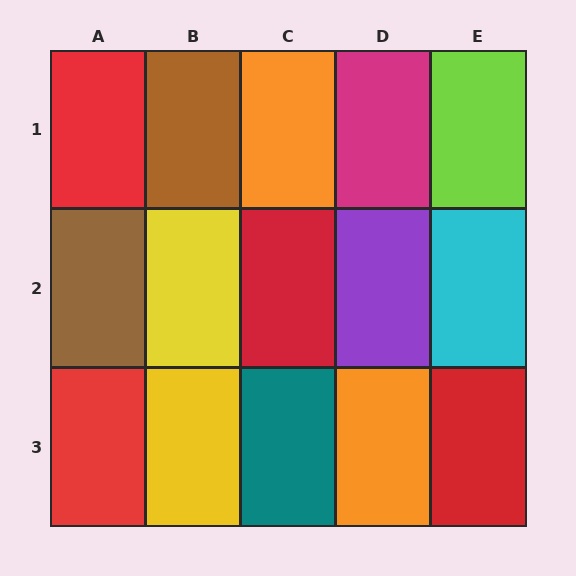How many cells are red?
4 cells are red.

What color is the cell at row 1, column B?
Brown.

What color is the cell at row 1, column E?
Lime.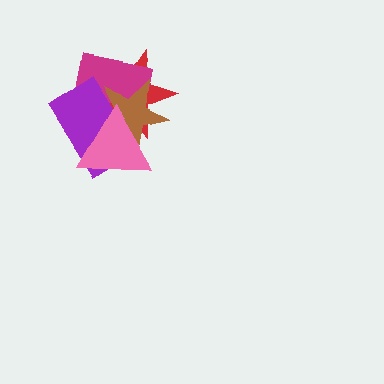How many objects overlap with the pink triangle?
4 objects overlap with the pink triangle.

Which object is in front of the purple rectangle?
The pink triangle is in front of the purple rectangle.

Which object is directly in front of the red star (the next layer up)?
The magenta rectangle is directly in front of the red star.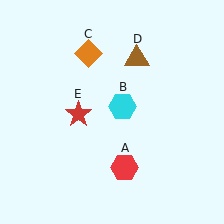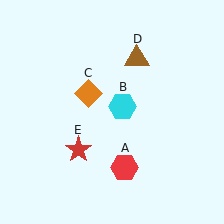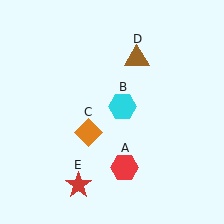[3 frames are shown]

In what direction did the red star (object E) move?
The red star (object E) moved down.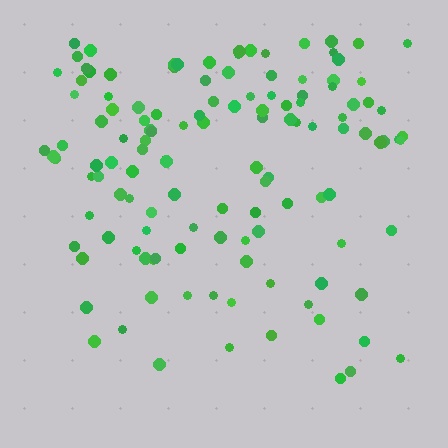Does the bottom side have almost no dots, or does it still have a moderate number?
Still a moderate number, just noticeably fewer than the top.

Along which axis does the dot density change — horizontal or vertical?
Vertical.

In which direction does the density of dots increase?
From bottom to top, with the top side densest.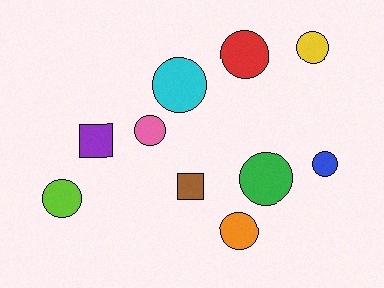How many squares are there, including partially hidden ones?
There are 2 squares.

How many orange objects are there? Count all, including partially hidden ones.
There is 1 orange object.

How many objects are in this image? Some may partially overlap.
There are 10 objects.